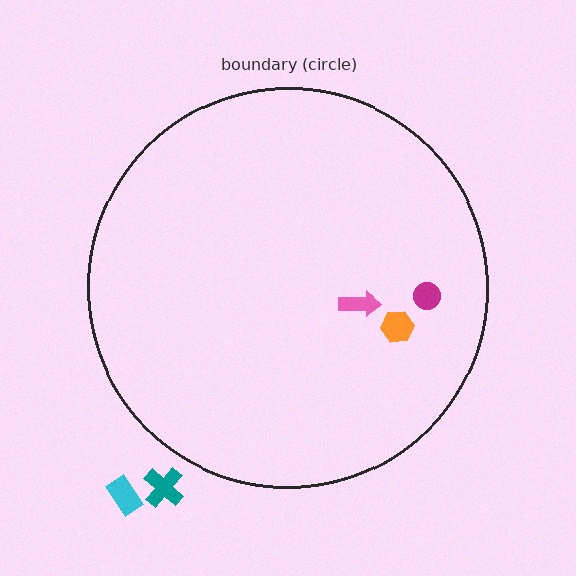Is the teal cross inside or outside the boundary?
Outside.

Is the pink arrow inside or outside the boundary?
Inside.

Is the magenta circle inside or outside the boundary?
Inside.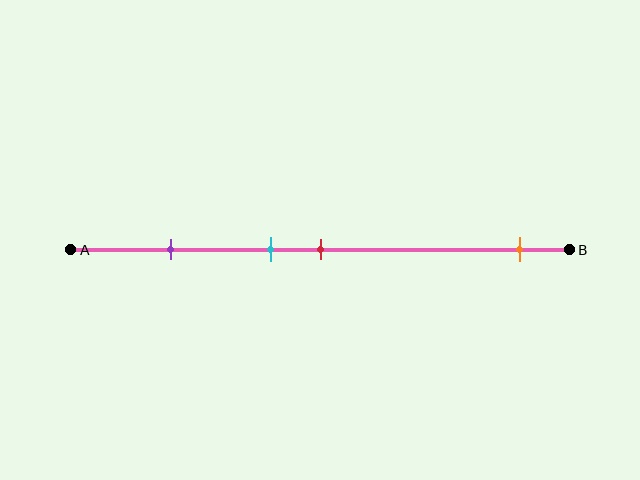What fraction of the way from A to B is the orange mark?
The orange mark is approximately 90% (0.9) of the way from A to B.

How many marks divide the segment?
There are 4 marks dividing the segment.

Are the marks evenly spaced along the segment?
No, the marks are not evenly spaced.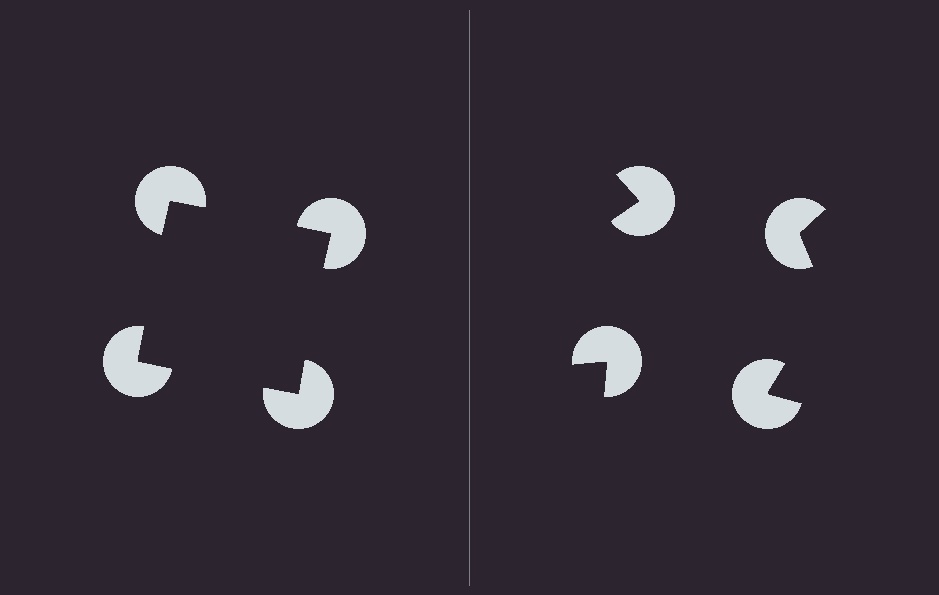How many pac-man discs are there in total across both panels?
8 — 4 on each side.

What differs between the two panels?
The pac-man discs are positioned identically on both sides; only the wedge orientations differ. On the left they align to a square; on the right they are misaligned.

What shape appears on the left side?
An illusory square.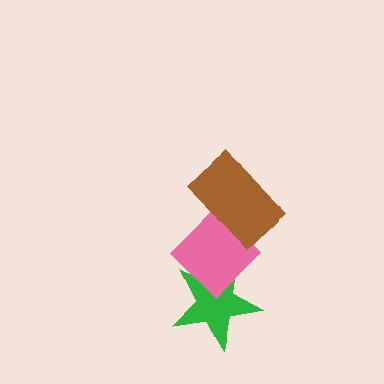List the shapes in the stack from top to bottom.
From top to bottom: the brown rectangle, the pink diamond, the green star.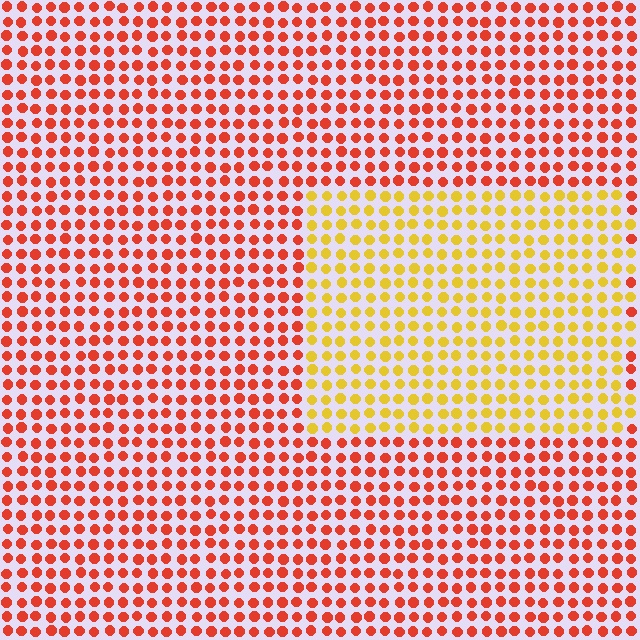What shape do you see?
I see a rectangle.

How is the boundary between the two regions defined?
The boundary is defined purely by a slight shift in hue (about 45 degrees). Spacing, size, and orientation are identical on both sides.